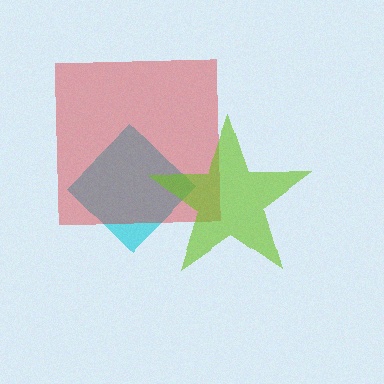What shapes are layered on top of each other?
The layered shapes are: a cyan diamond, a red square, a lime star.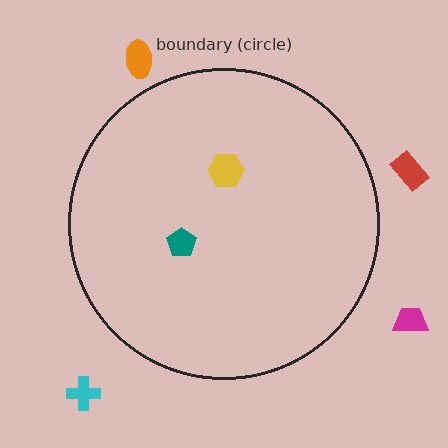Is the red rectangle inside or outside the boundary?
Outside.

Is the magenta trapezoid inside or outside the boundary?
Outside.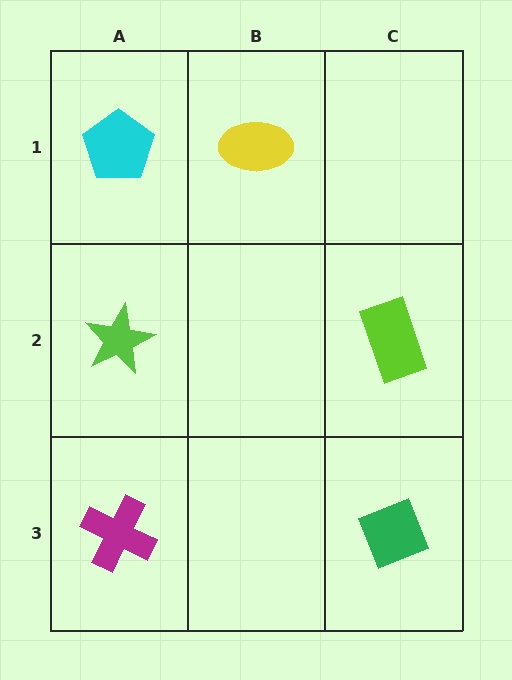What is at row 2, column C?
A lime rectangle.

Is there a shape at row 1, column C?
No, that cell is empty.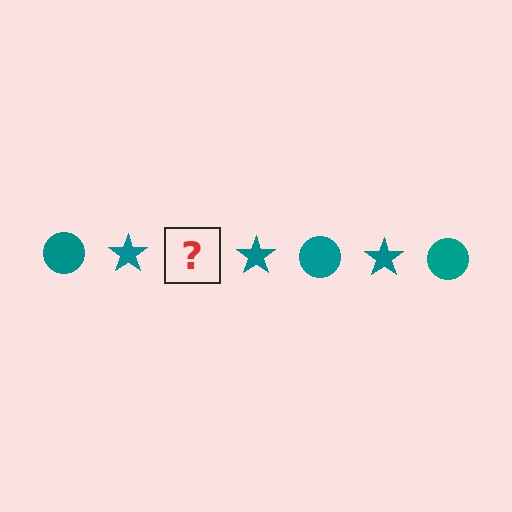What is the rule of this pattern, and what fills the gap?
The rule is that the pattern cycles through circle, star shapes in teal. The gap should be filled with a teal circle.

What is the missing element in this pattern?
The missing element is a teal circle.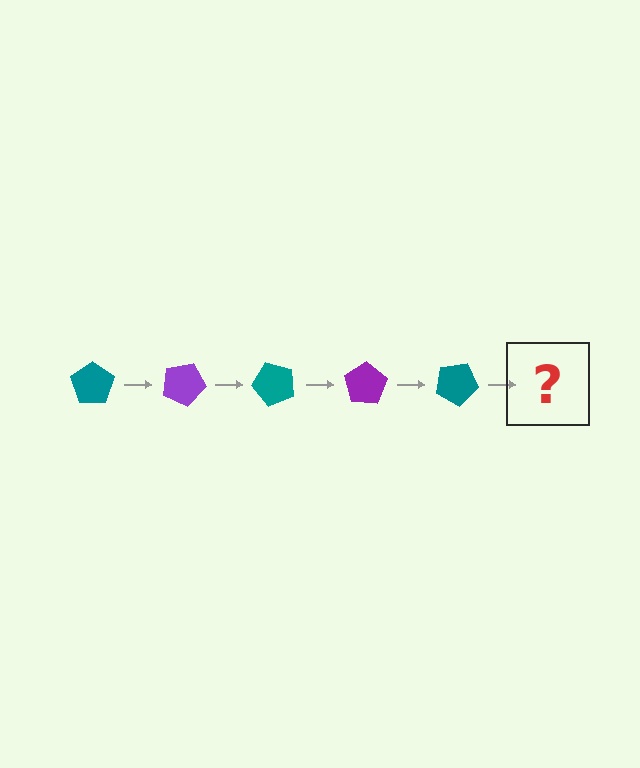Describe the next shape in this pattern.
It should be a purple pentagon, rotated 125 degrees from the start.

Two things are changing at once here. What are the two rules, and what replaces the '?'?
The two rules are that it rotates 25 degrees each step and the color cycles through teal and purple. The '?' should be a purple pentagon, rotated 125 degrees from the start.